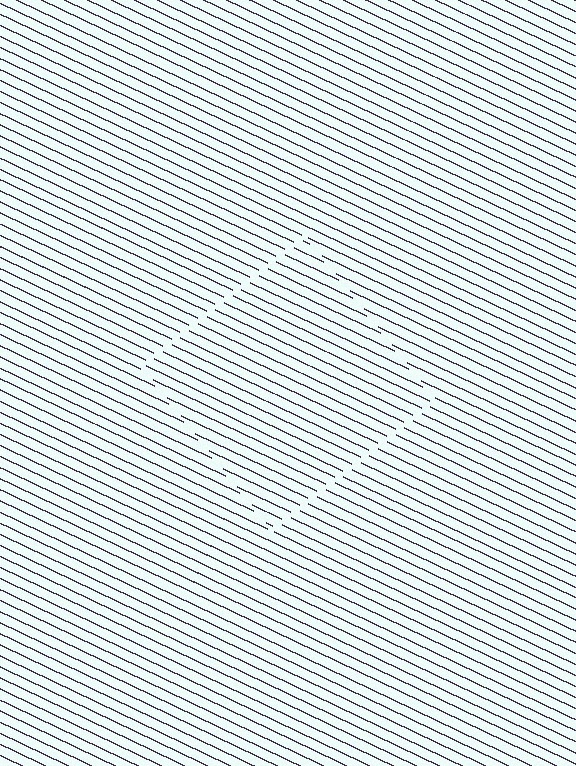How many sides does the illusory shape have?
4 sides — the line-ends trace a square.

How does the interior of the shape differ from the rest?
The interior of the shape contains the same grating, shifted by half a period — the contour is defined by the phase discontinuity where line-ends from the inner and outer gratings abut.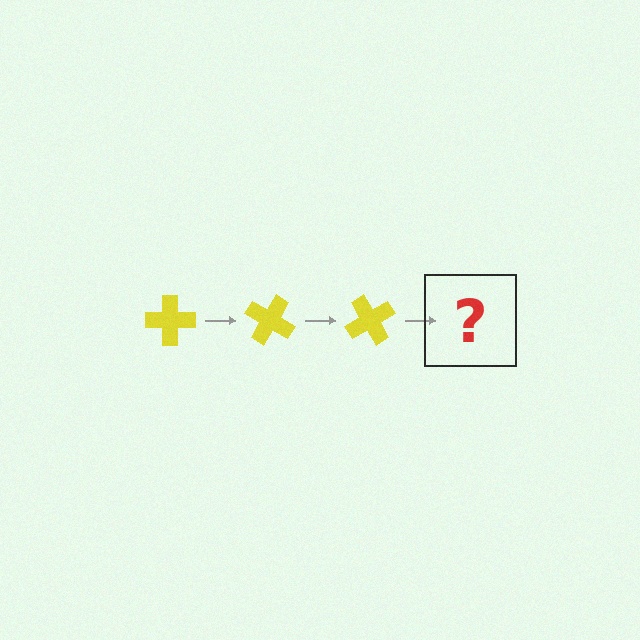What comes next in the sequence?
The next element should be a yellow cross rotated 90 degrees.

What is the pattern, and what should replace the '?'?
The pattern is that the cross rotates 30 degrees each step. The '?' should be a yellow cross rotated 90 degrees.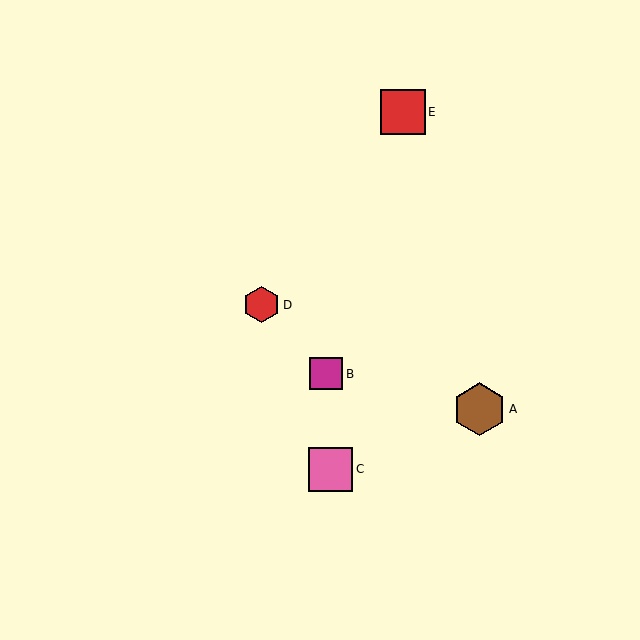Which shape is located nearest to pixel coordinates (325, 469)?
The pink square (labeled C) at (331, 469) is nearest to that location.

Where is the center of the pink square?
The center of the pink square is at (331, 469).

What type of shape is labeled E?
Shape E is a red square.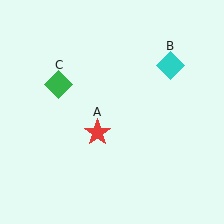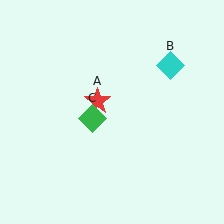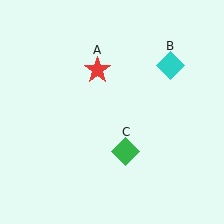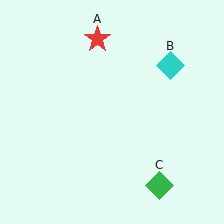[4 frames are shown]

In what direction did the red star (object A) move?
The red star (object A) moved up.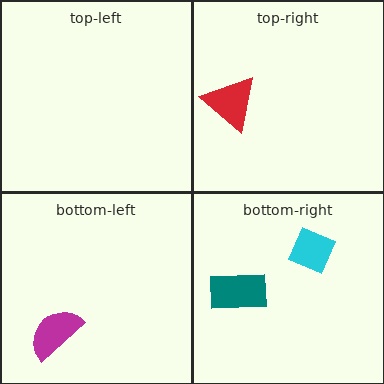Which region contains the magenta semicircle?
The bottom-left region.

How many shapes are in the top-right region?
1.